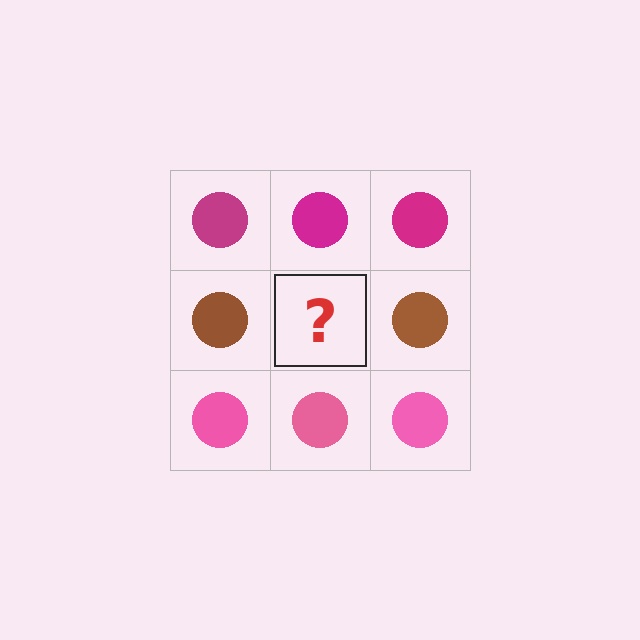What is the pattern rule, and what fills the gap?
The rule is that each row has a consistent color. The gap should be filled with a brown circle.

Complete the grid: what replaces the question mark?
The question mark should be replaced with a brown circle.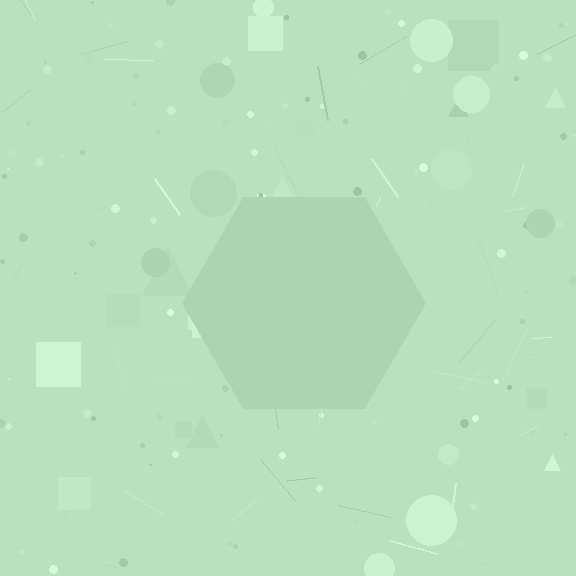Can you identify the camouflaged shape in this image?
The camouflaged shape is a hexagon.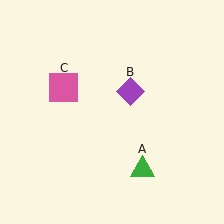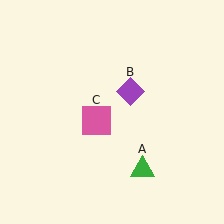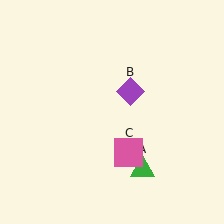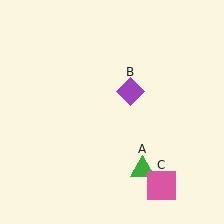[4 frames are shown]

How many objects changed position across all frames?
1 object changed position: pink square (object C).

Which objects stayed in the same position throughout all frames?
Green triangle (object A) and purple diamond (object B) remained stationary.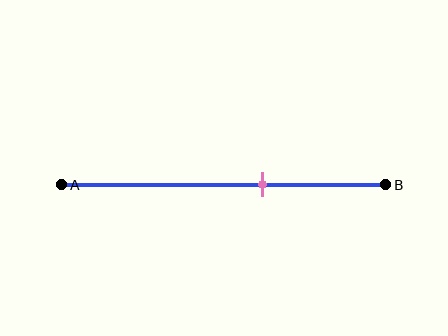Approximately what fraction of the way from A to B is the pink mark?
The pink mark is approximately 60% of the way from A to B.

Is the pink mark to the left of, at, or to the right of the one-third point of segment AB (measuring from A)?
The pink mark is to the right of the one-third point of segment AB.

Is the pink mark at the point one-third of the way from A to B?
No, the mark is at about 60% from A, not at the 33% one-third point.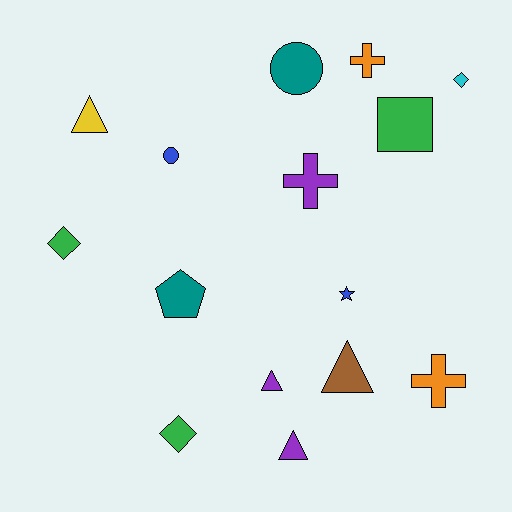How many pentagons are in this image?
There is 1 pentagon.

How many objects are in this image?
There are 15 objects.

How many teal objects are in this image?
There are 2 teal objects.